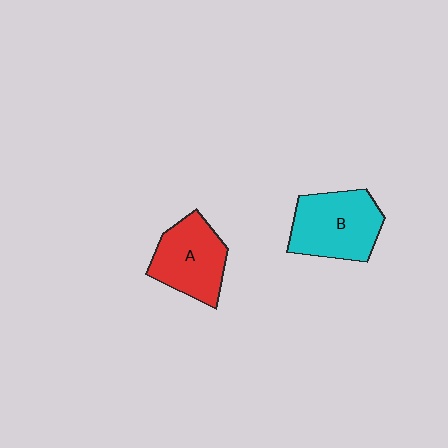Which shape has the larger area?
Shape B (cyan).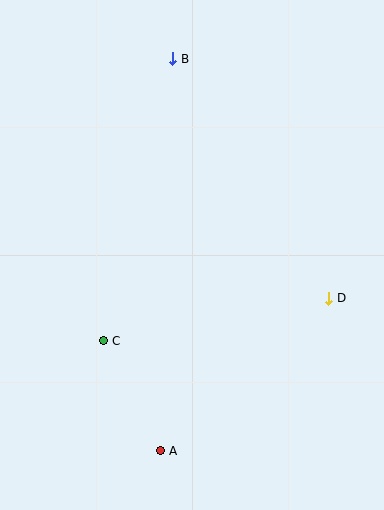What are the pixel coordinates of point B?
Point B is at (173, 59).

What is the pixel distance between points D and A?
The distance between D and A is 227 pixels.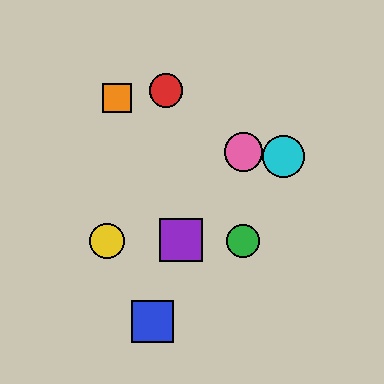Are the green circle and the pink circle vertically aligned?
Yes, both are at x≈243.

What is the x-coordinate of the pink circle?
The pink circle is at x≈243.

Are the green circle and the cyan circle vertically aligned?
No, the green circle is at x≈243 and the cyan circle is at x≈283.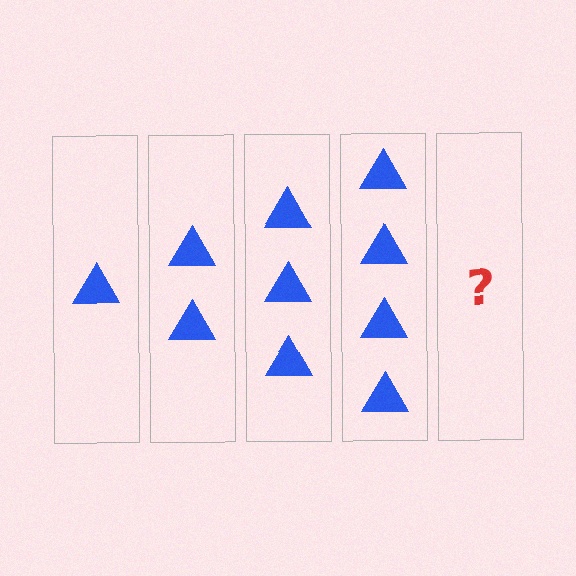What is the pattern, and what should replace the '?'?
The pattern is that each step adds one more triangle. The '?' should be 5 triangles.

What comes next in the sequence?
The next element should be 5 triangles.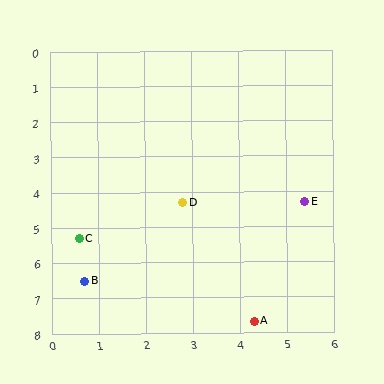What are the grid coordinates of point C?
Point C is at approximately (0.6, 5.3).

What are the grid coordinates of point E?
Point E is at approximately (5.4, 4.3).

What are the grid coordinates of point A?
Point A is at approximately (4.3, 7.7).